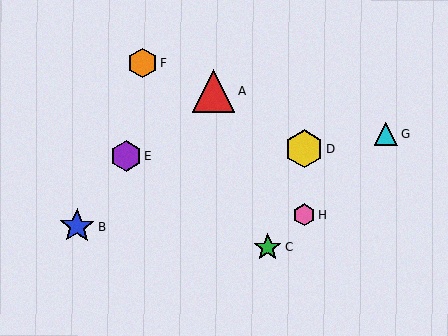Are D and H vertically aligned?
Yes, both are at x≈304.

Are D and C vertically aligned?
No, D is at x≈304 and C is at x≈268.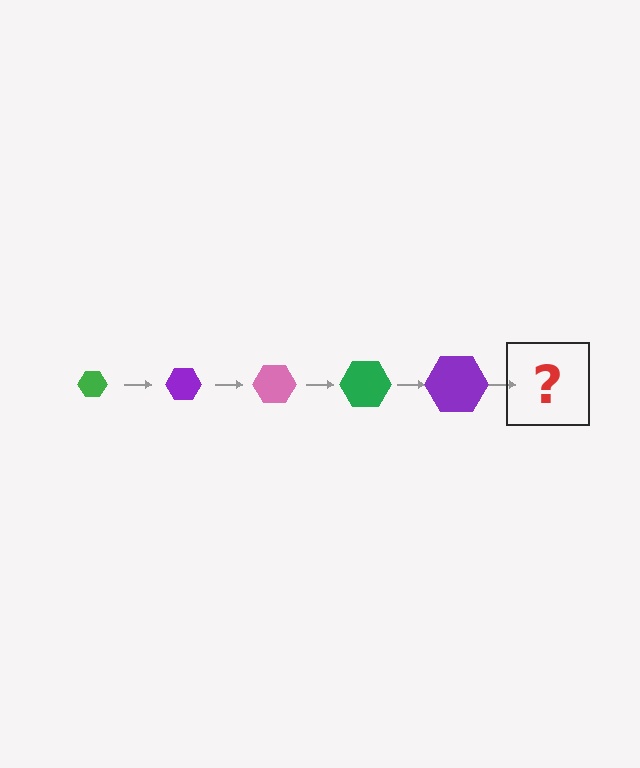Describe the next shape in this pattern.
It should be a pink hexagon, larger than the previous one.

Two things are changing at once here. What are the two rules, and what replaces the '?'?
The two rules are that the hexagon grows larger each step and the color cycles through green, purple, and pink. The '?' should be a pink hexagon, larger than the previous one.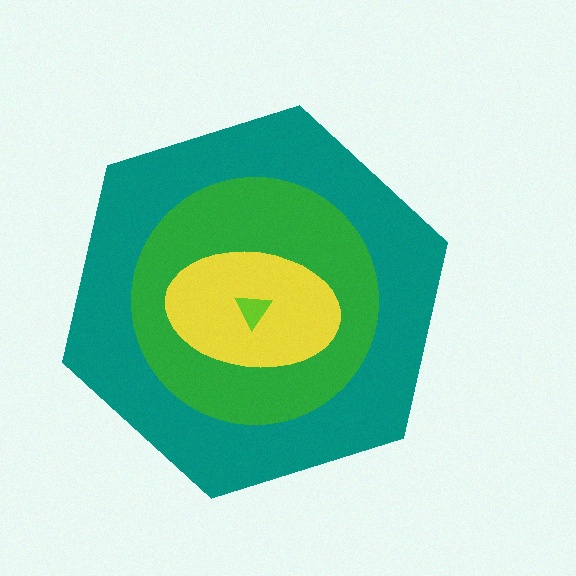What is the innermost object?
The lime triangle.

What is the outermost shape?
The teal hexagon.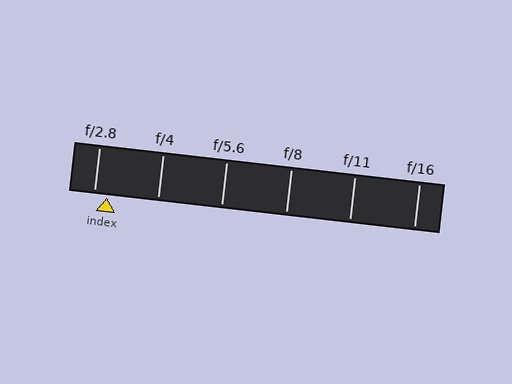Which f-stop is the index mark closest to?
The index mark is closest to f/2.8.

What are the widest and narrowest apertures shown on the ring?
The widest aperture shown is f/2.8 and the narrowest is f/16.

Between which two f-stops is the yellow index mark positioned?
The index mark is between f/2.8 and f/4.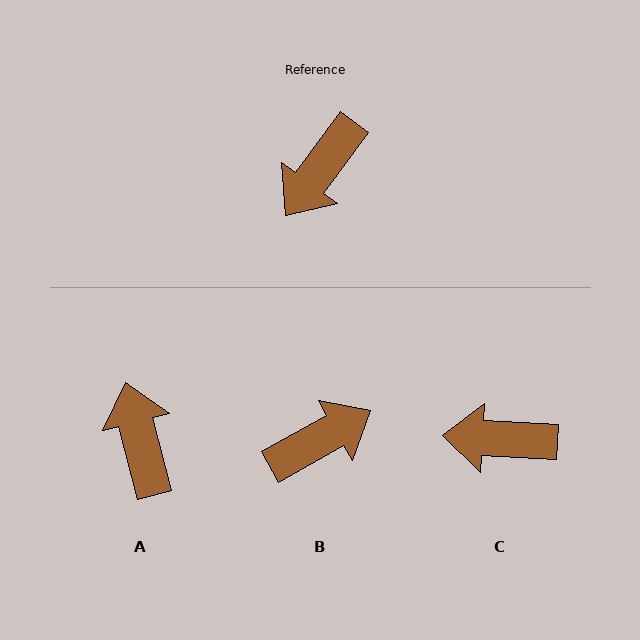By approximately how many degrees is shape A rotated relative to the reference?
Approximately 129 degrees clockwise.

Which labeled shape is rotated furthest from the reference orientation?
B, about 156 degrees away.